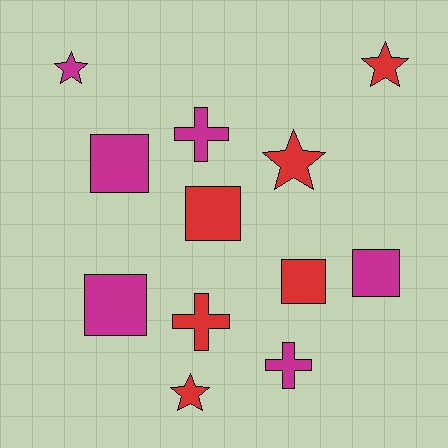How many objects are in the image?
There are 12 objects.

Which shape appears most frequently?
Square, with 5 objects.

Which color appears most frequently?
Red, with 6 objects.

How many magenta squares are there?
There are 3 magenta squares.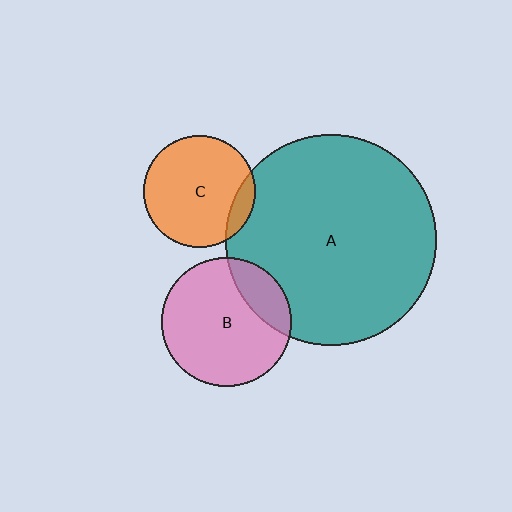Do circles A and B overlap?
Yes.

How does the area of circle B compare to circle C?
Approximately 1.3 times.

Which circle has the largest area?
Circle A (teal).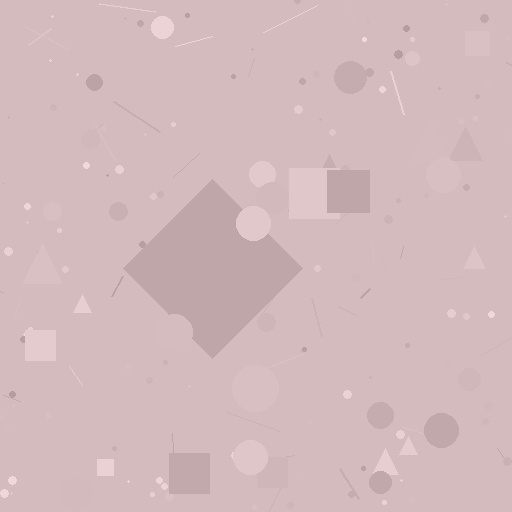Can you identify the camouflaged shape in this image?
The camouflaged shape is a diamond.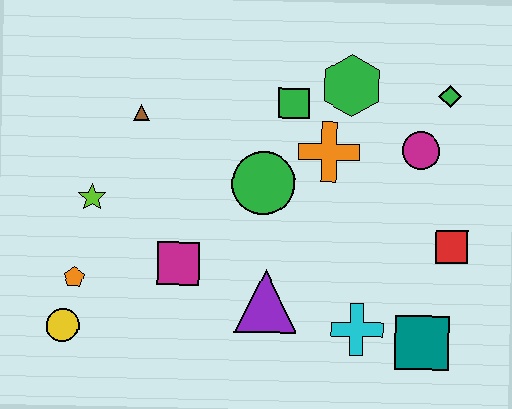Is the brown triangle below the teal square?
No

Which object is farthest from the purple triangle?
The green diamond is farthest from the purple triangle.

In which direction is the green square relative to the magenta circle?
The green square is to the left of the magenta circle.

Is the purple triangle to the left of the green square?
Yes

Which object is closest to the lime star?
The orange pentagon is closest to the lime star.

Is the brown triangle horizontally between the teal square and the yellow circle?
Yes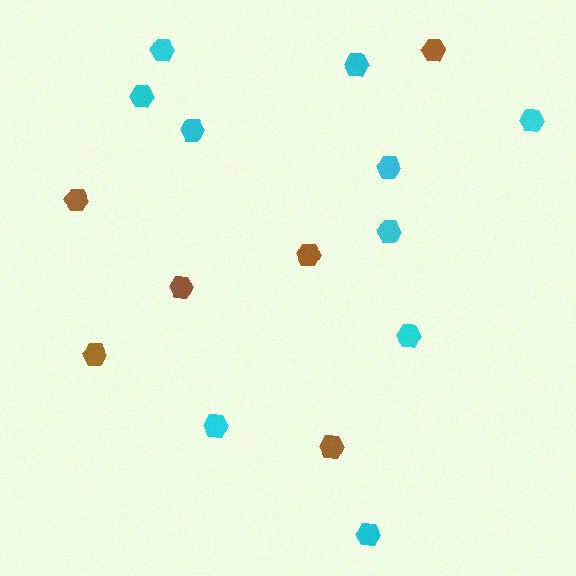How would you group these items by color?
There are 2 groups: one group of brown hexagons (6) and one group of cyan hexagons (10).